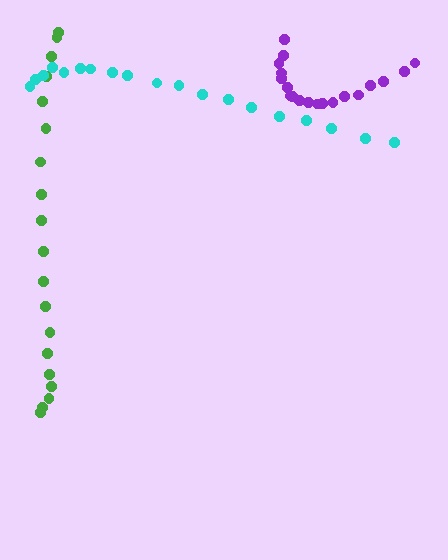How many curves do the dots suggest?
There are 3 distinct paths.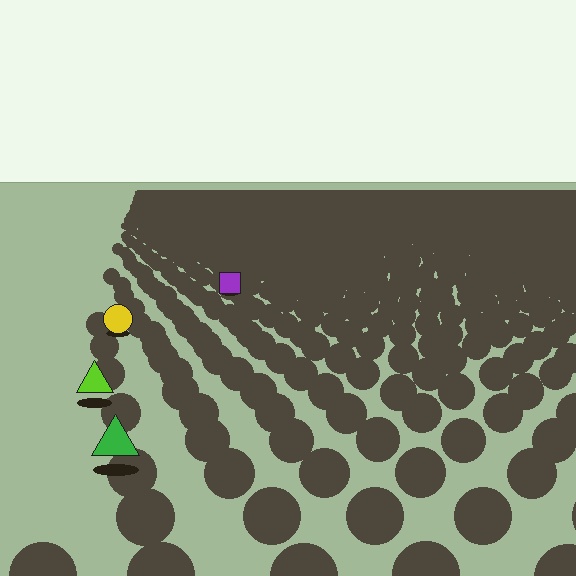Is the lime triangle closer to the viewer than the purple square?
Yes. The lime triangle is closer — you can tell from the texture gradient: the ground texture is coarser near it.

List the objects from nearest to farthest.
From nearest to farthest: the green triangle, the lime triangle, the yellow circle, the purple square.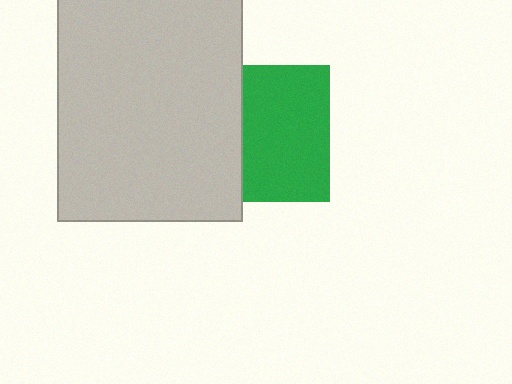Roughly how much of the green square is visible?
About half of it is visible (roughly 63%).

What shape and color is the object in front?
The object in front is a light gray rectangle.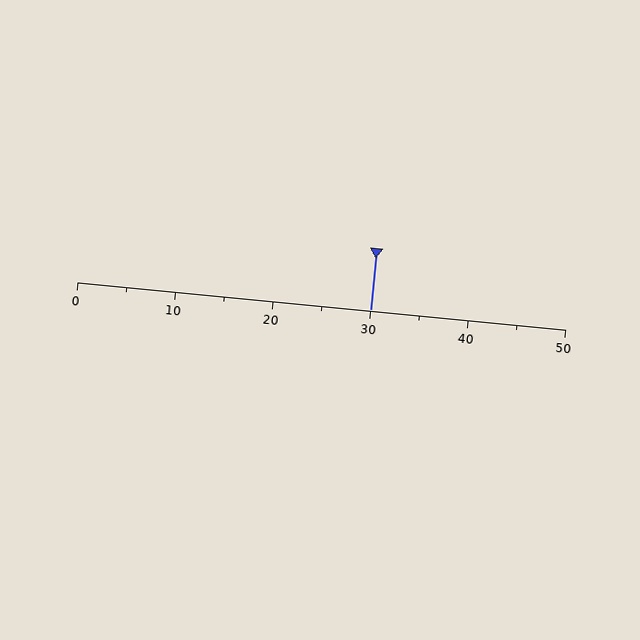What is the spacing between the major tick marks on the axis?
The major ticks are spaced 10 apart.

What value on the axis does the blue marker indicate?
The marker indicates approximately 30.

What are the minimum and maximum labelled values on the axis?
The axis runs from 0 to 50.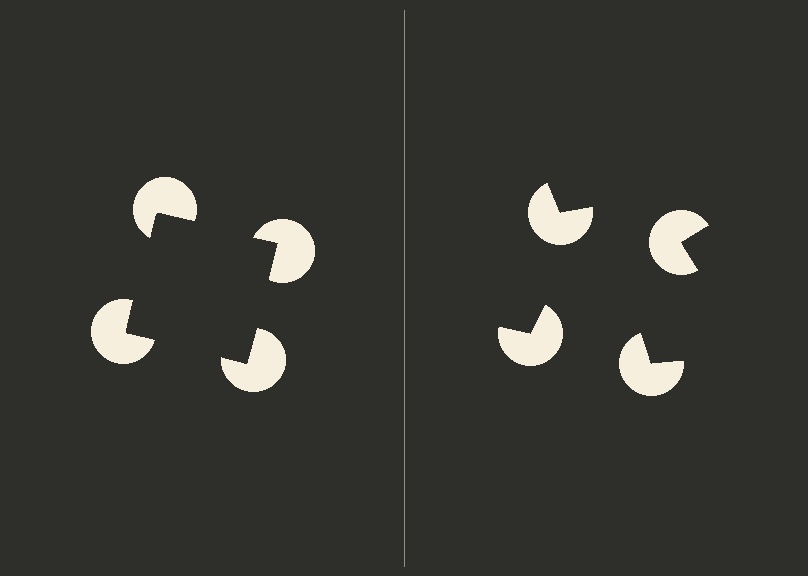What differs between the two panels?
The pac-man discs are positioned identically on both sides; only the wedge orientations differ. On the left they align to a square; on the right they are misaligned.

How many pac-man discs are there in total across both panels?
8 — 4 on each side.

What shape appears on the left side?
An illusory square.